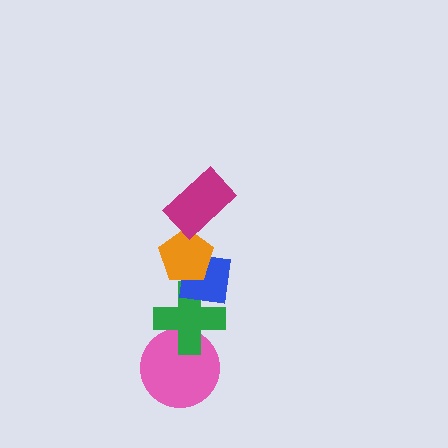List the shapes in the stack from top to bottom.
From top to bottom: the magenta rectangle, the orange pentagon, the blue square, the green cross, the pink circle.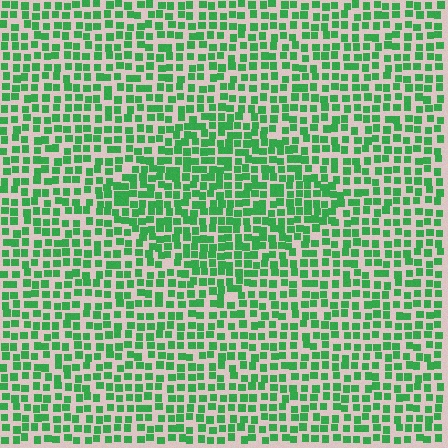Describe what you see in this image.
The image contains small green elements arranged at two different densities. A diamond-shaped region is visible where the elements are more densely packed than the surrounding area.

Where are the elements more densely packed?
The elements are more densely packed inside the diamond boundary.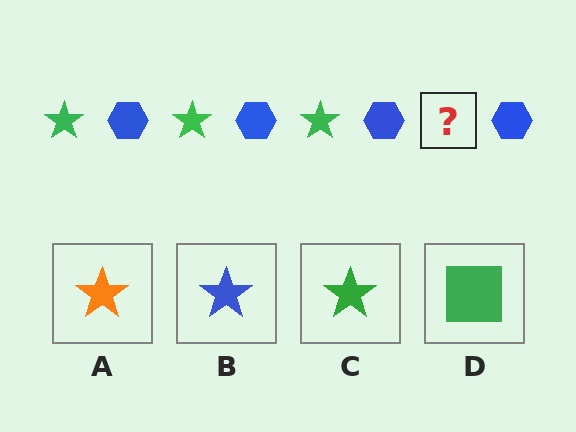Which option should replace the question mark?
Option C.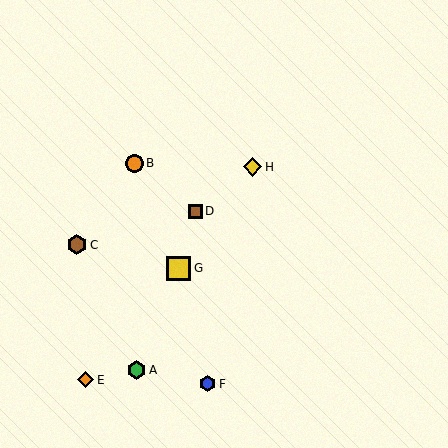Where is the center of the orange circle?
The center of the orange circle is at (134, 163).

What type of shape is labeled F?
Shape F is a blue hexagon.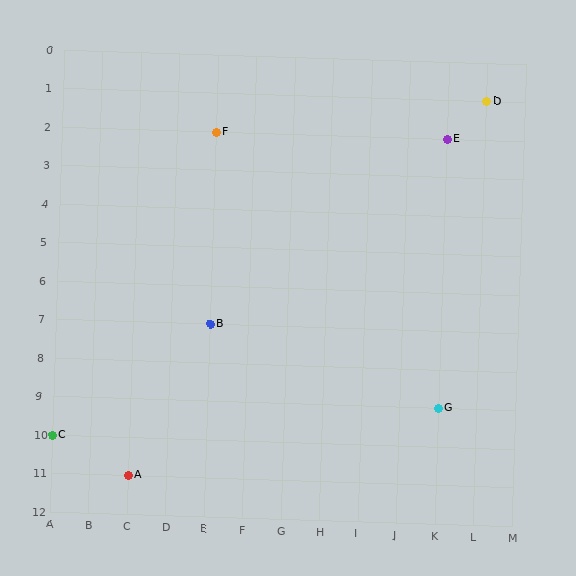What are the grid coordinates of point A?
Point A is at grid coordinates (C, 11).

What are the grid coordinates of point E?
Point E is at grid coordinates (K, 2).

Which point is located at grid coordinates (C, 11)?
Point A is at (C, 11).